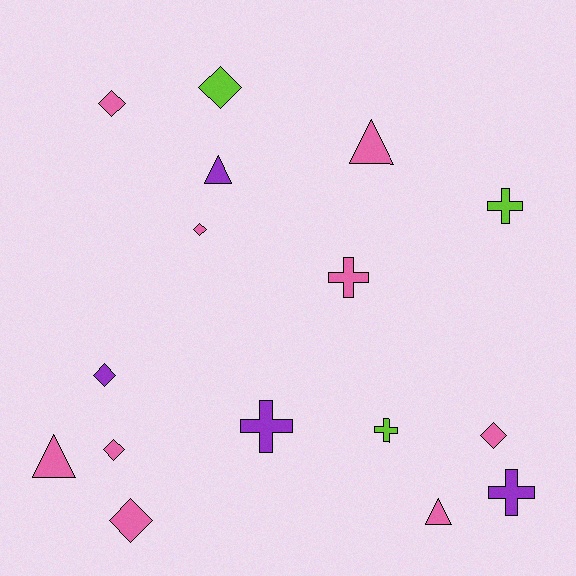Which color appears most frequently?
Pink, with 9 objects.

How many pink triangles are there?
There are 3 pink triangles.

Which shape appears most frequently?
Diamond, with 7 objects.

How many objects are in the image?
There are 16 objects.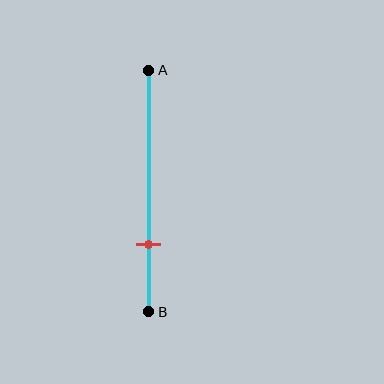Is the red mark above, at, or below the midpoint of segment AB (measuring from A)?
The red mark is below the midpoint of segment AB.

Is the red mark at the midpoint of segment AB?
No, the mark is at about 70% from A, not at the 50% midpoint.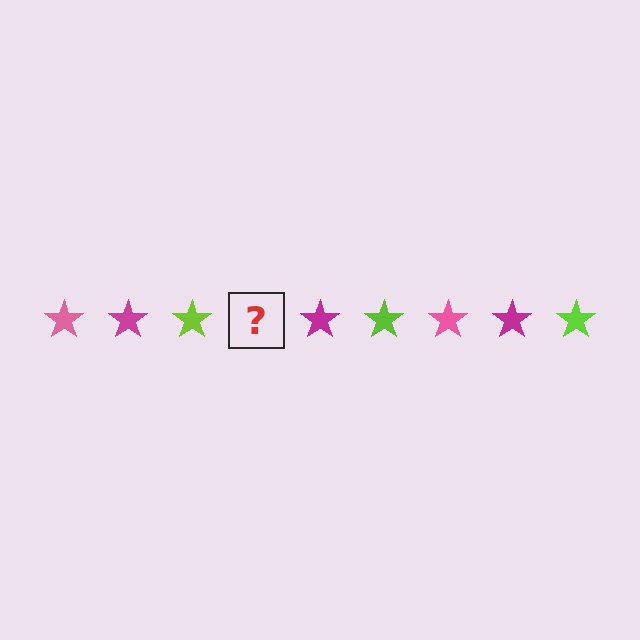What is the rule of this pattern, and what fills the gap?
The rule is that the pattern cycles through pink, magenta, lime stars. The gap should be filled with a pink star.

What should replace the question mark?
The question mark should be replaced with a pink star.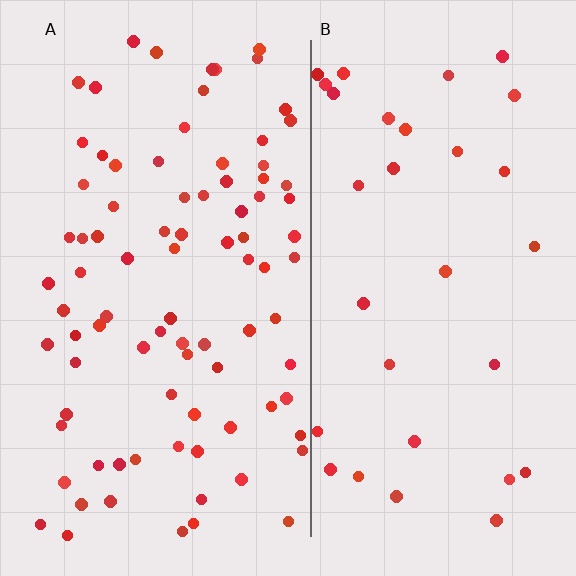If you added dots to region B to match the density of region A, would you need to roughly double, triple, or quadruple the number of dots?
Approximately triple.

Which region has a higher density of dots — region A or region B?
A (the left).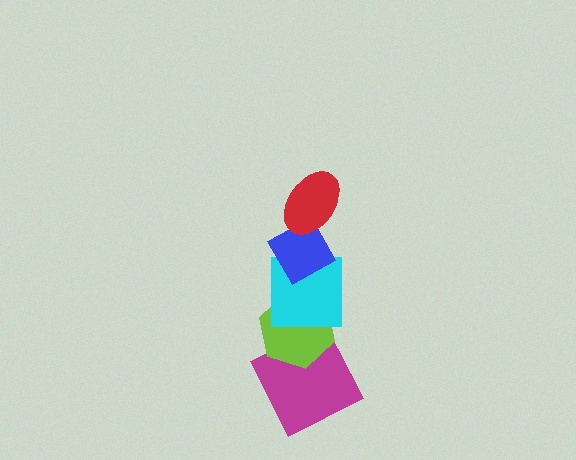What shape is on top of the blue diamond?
The red ellipse is on top of the blue diamond.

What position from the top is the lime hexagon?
The lime hexagon is 4th from the top.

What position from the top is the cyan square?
The cyan square is 3rd from the top.